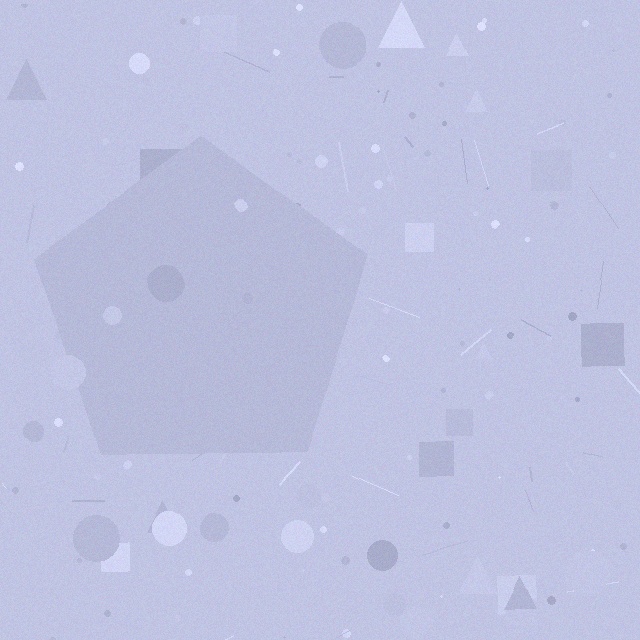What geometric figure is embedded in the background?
A pentagon is embedded in the background.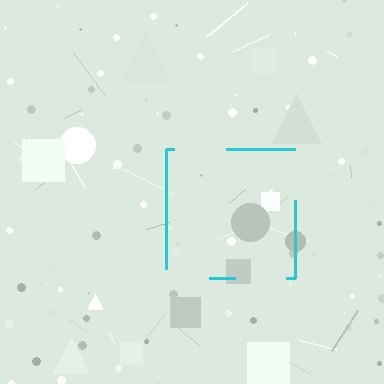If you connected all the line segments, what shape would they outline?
They would outline a square.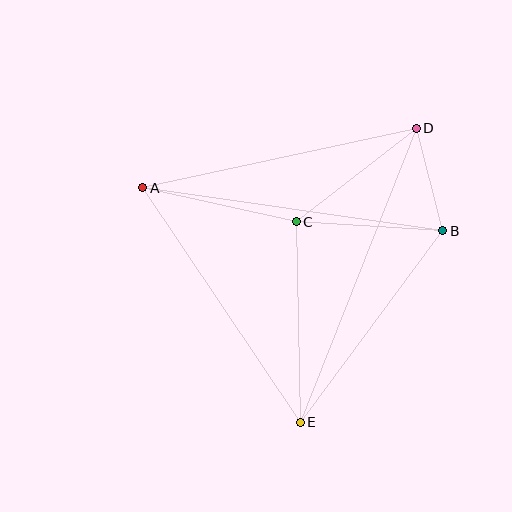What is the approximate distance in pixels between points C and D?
The distance between C and D is approximately 152 pixels.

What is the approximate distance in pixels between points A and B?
The distance between A and B is approximately 303 pixels.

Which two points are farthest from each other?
Points D and E are farthest from each other.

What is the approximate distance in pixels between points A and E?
The distance between A and E is approximately 282 pixels.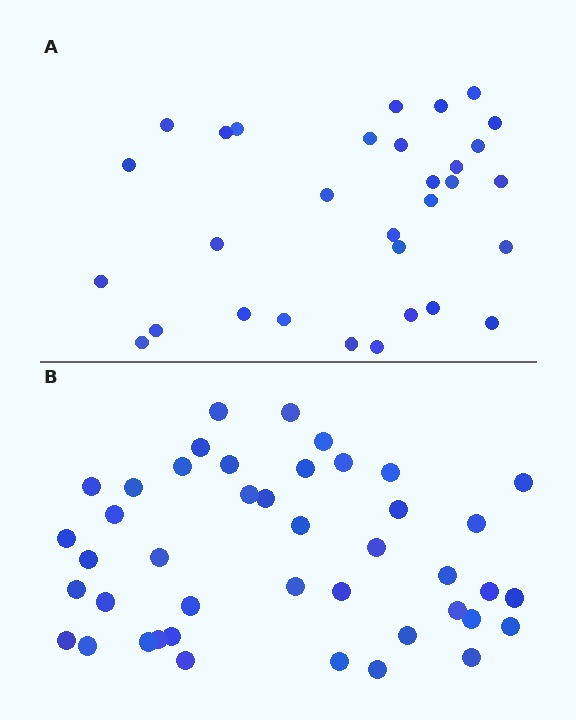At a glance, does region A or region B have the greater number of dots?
Region B (the bottom region) has more dots.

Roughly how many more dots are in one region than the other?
Region B has roughly 12 or so more dots than region A.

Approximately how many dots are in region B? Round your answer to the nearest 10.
About 40 dots. (The exact count is 43, which rounds to 40.)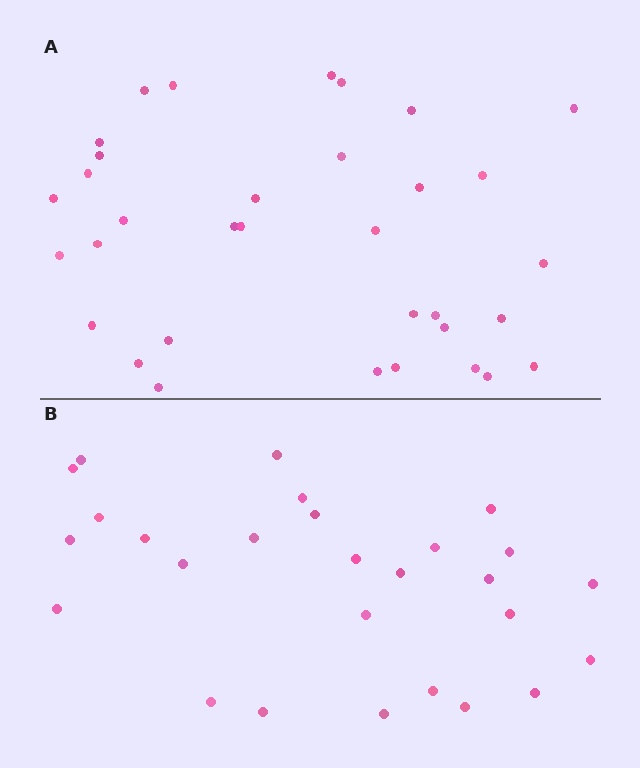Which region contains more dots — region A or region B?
Region A (the top region) has more dots.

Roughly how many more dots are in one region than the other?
Region A has roughly 8 or so more dots than region B.